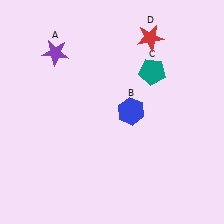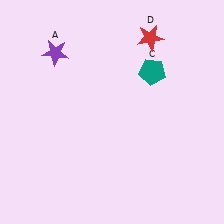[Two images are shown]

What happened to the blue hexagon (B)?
The blue hexagon (B) was removed in Image 2. It was in the top-right area of Image 1.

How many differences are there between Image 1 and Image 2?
There is 1 difference between the two images.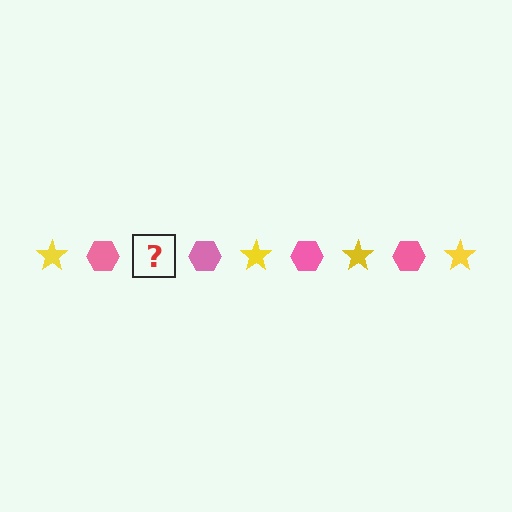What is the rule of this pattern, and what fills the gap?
The rule is that the pattern alternates between yellow star and pink hexagon. The gap should be filled with a yellow star.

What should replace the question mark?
The question mark should be replaced with a yellow star.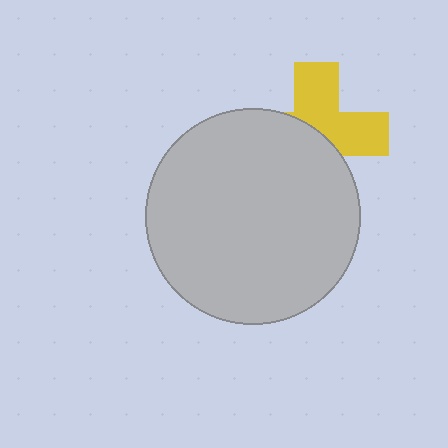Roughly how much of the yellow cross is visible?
About half of it is visible (roughly 49%).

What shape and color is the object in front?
The object in front is a light gray circle.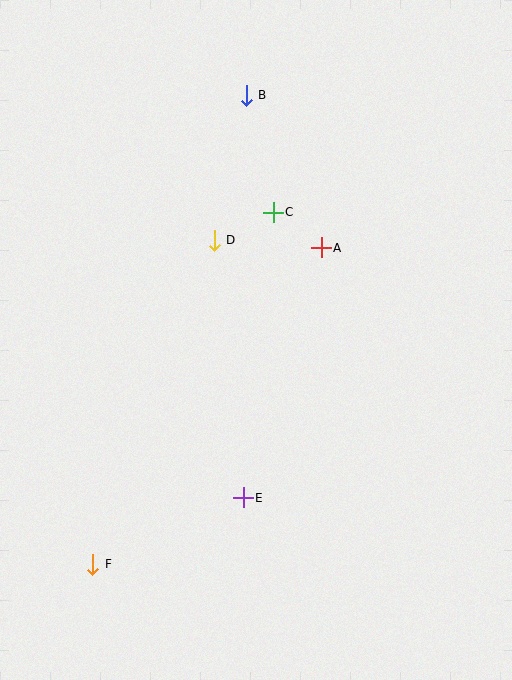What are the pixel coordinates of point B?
Point B is at (246, 95).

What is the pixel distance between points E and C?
The distance between E and C is 287 pixels.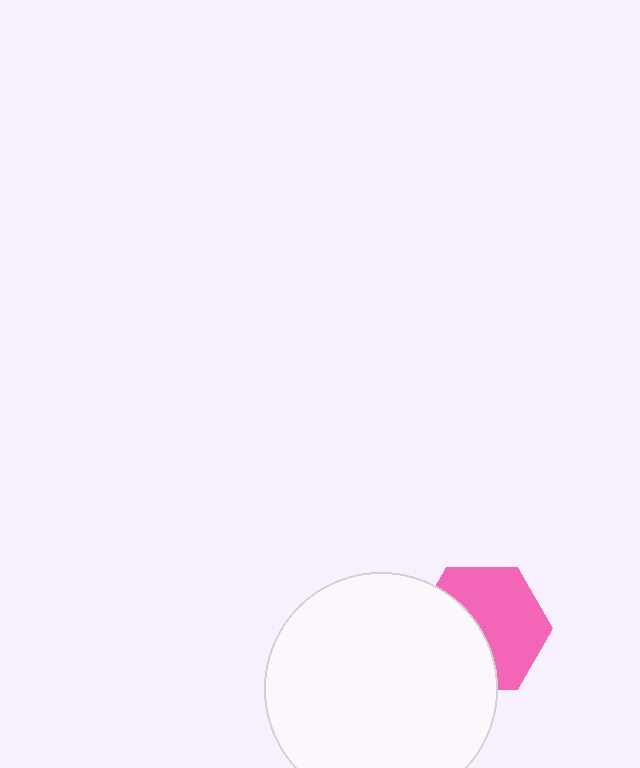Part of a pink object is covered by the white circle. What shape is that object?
It is a hexagon.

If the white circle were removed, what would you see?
You would see the complete pink hexagon.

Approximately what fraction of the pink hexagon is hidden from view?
Roughly 43% of the pink hexagon is hidden behind the white circle.